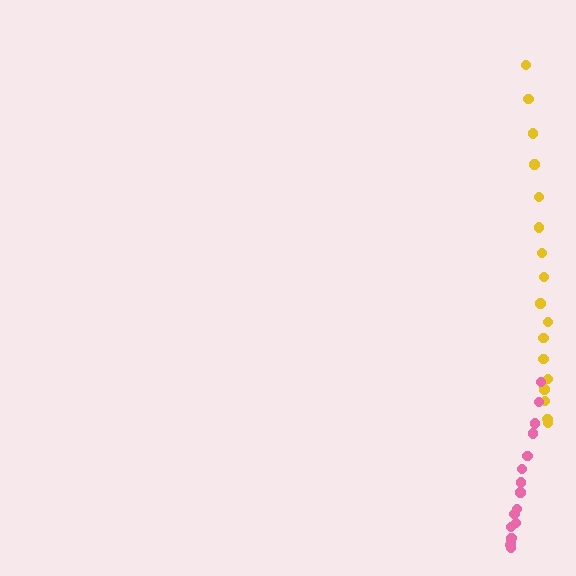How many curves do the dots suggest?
There are 2 distinct paths.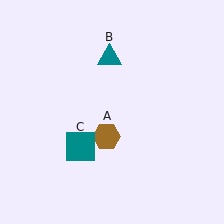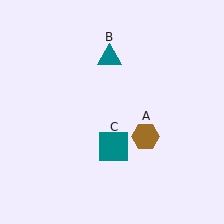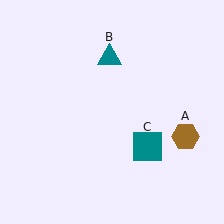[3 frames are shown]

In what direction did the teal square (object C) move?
The teal square (object C) moved right.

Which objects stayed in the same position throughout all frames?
Teal triangle (object B) remained stationary.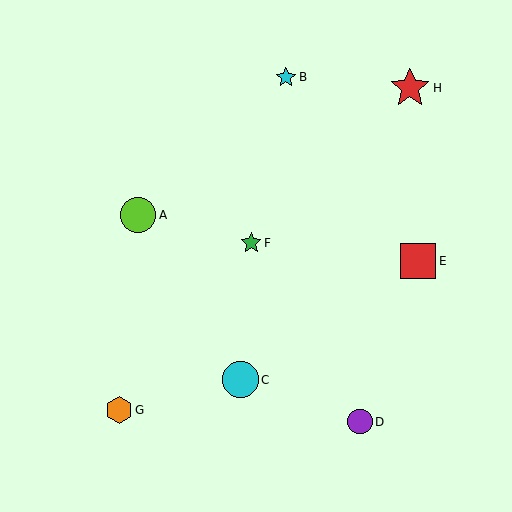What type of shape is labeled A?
Shape A is a lime circle.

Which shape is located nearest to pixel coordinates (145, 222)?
The lime circle (labeled A) at (138, 215) is nearest to that location.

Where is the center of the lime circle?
The center of the lime circle is at (138, 215).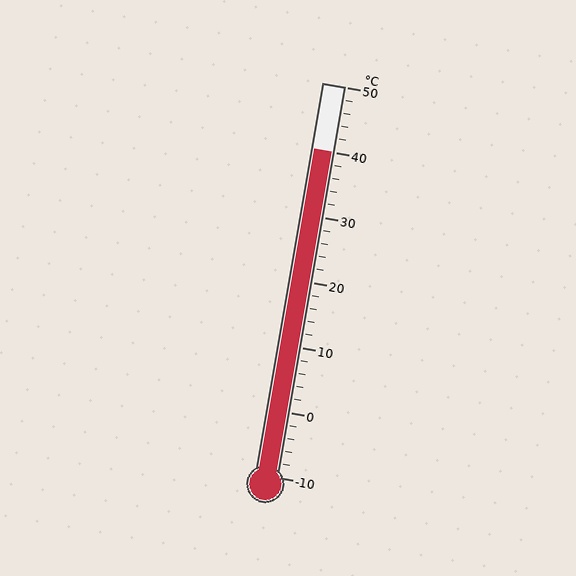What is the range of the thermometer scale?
The thermometer scale ranges from -10°C to 50°C.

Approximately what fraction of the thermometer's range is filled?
The thermometer is filled to approximately 85% of its range.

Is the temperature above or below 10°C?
The temperature is above 10°C.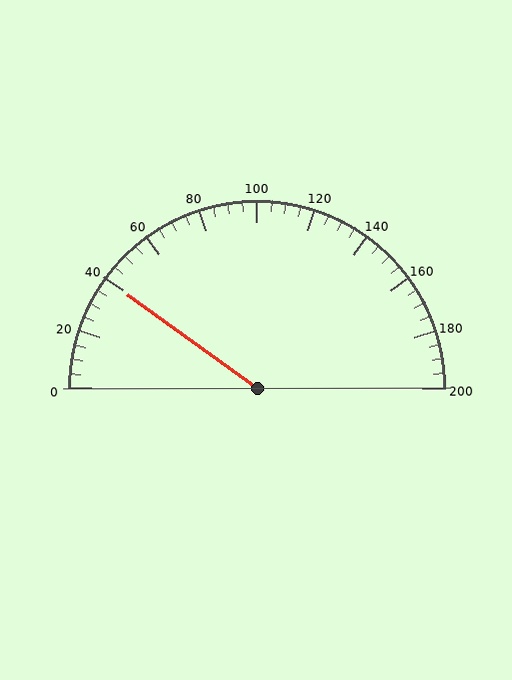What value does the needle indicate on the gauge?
The needle indicates approximately 40.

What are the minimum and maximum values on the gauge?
The gauge ranges from 0 to 200.